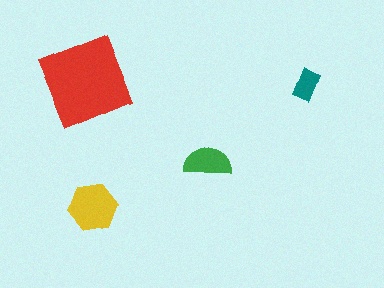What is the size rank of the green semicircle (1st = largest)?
3rd.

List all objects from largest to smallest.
The red diamond, the yellow hexagon, the green semicircle, the teal rectangle.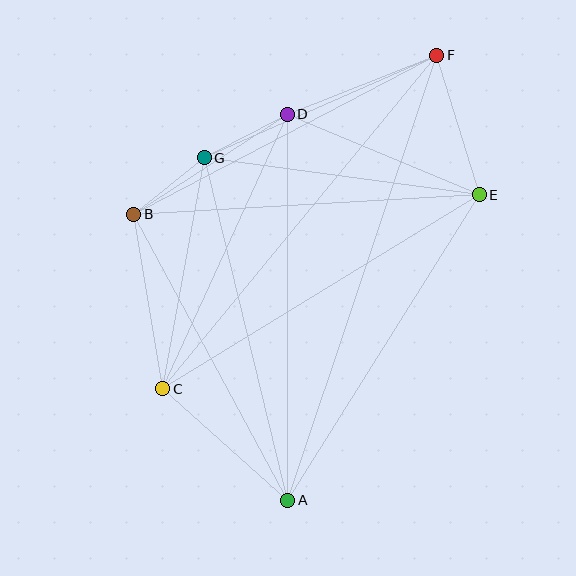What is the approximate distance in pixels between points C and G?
The distance between C and G is approximately 235 pixels.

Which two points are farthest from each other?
Points A and F are farthest from each other.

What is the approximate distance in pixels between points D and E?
The distance between D and E is approximately 208 pixels.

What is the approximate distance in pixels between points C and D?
The distance between C and D is approximately 301 pixels.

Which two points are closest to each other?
Points B and G are closest to each other.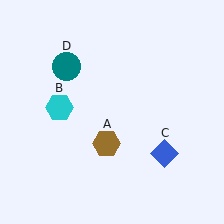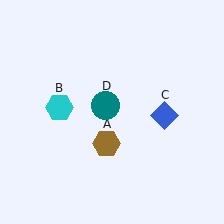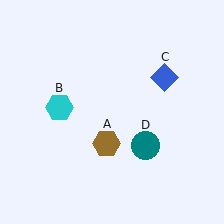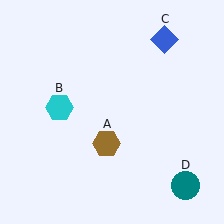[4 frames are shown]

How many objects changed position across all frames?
2 objects changed position: blue diamond (object C), teal circle (object D).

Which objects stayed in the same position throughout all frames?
Brown hexagon (object A) and cyan hexagon (object B) remained stationary.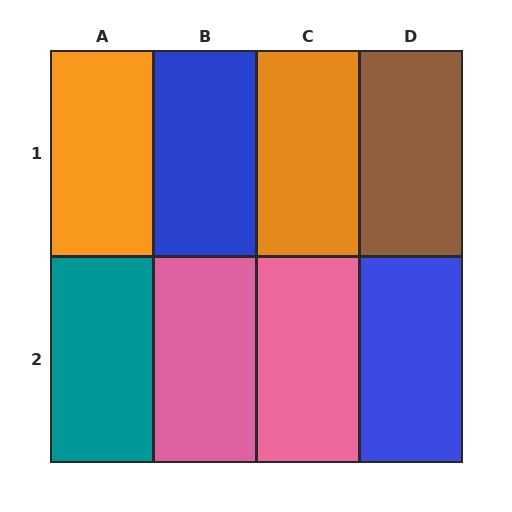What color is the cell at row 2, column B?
Pink.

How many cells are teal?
1 cell is teal.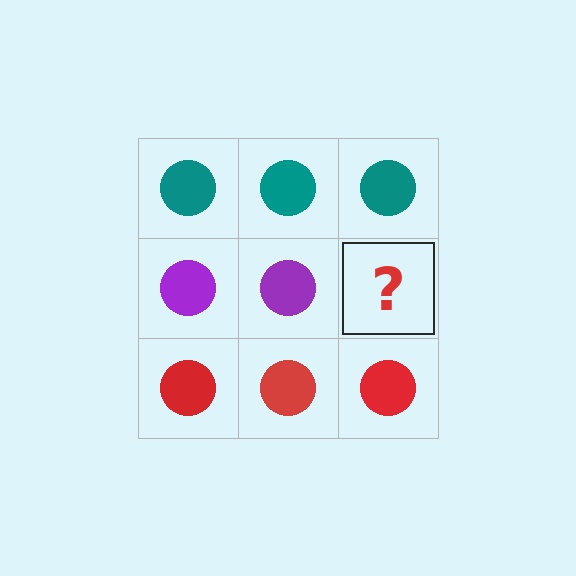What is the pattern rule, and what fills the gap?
The rule is that each row has a consistent color. The gap should be filled with a purple circle.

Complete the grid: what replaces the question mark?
The question mark should be replaced with a purple circle.